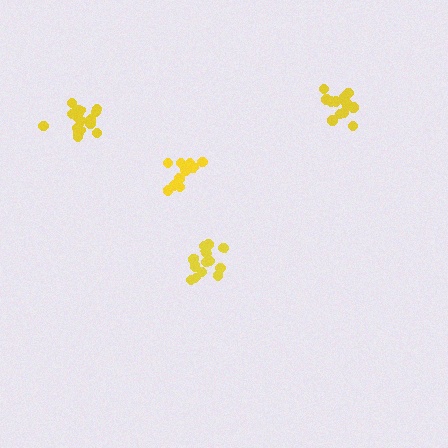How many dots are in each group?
Group 1: 12 dots, Group 2: 13 dots, Group 3: 17 dots, Group 4: 13 dots (55 total).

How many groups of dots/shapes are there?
There are 4 groups.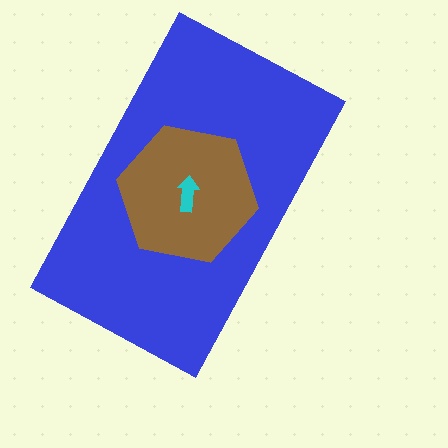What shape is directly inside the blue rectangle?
The brown hexagon.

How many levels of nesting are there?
3.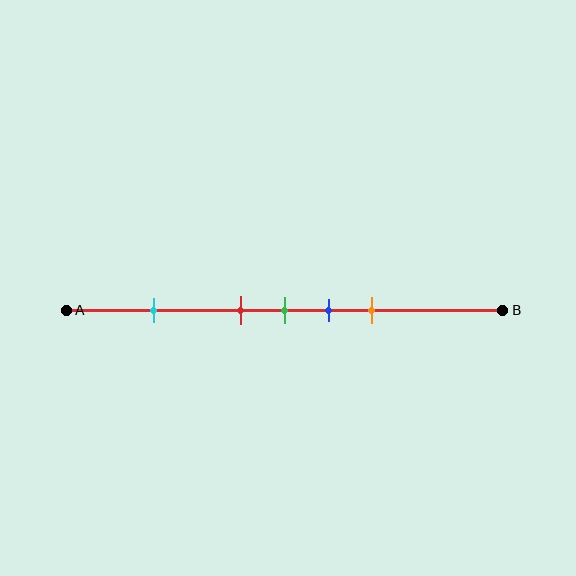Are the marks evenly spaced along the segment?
No, the marks are not evenly spaced.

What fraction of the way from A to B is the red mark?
The red mark is approximately 40% (0.4) of the way from A to B.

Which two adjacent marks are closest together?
The red and green marks are the closest adjacent pair.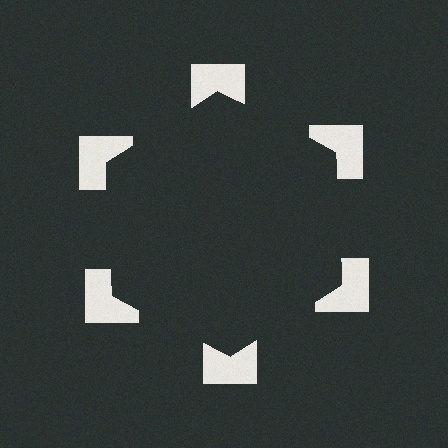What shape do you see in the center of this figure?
An illusory hexagon — its edges are inferred from the aligned wedge cuts in the notched squares, not physically drawn.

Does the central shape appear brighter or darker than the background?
It typically appears slightly darker than the background, even though no actual brightness change is drawn.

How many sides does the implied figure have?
6 sides.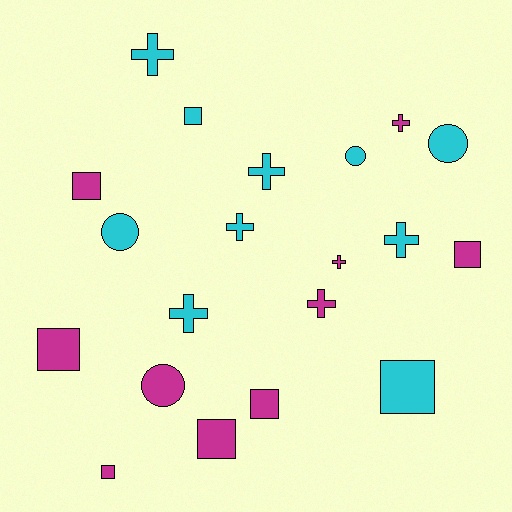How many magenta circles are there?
There is 1 magenta circle.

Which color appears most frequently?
Cyan, with 10 objects.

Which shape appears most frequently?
Square, with 8 objects.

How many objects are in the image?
There are 20 objects.